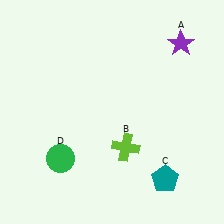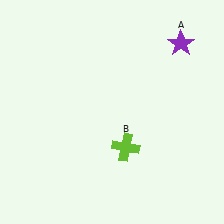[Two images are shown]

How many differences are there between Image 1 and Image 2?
There are 2 differences between the two images.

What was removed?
The teal pentagon (C), the green circle (D) were removed in Image 2.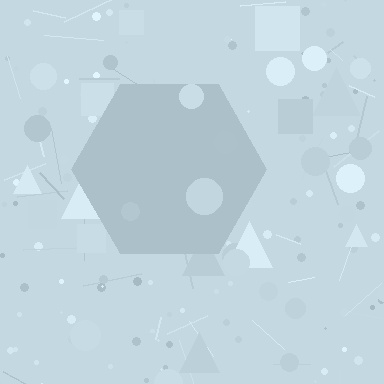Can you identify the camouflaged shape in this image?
The camouflaged shape is a hexagon.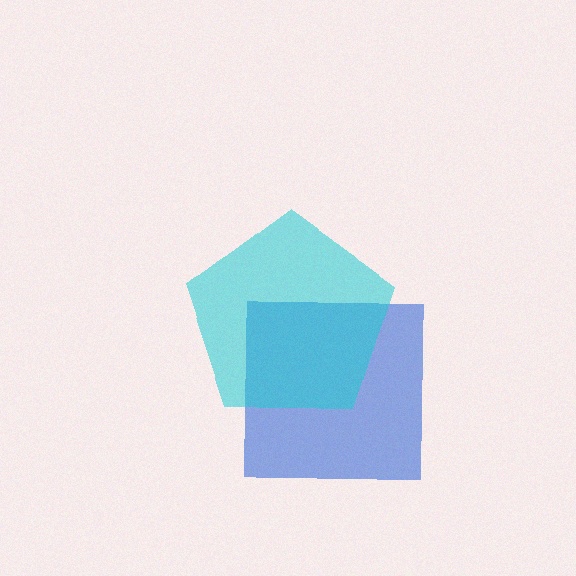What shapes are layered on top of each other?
The layered shapes are: a blue square, a cyan pentagon.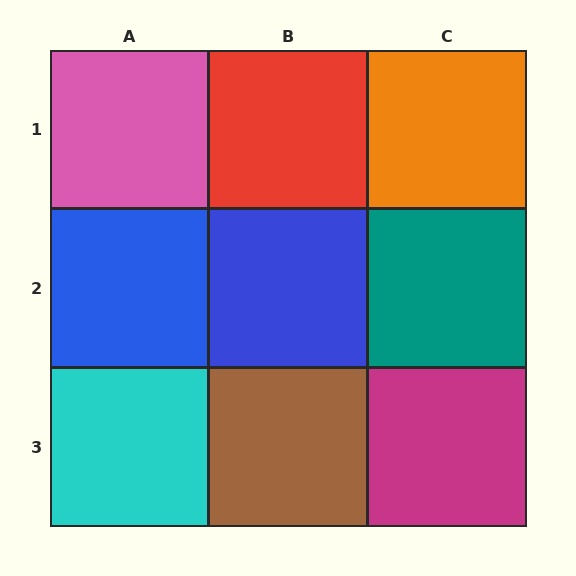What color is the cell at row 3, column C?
Magenta.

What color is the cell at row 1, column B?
Red.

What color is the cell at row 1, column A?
Pink.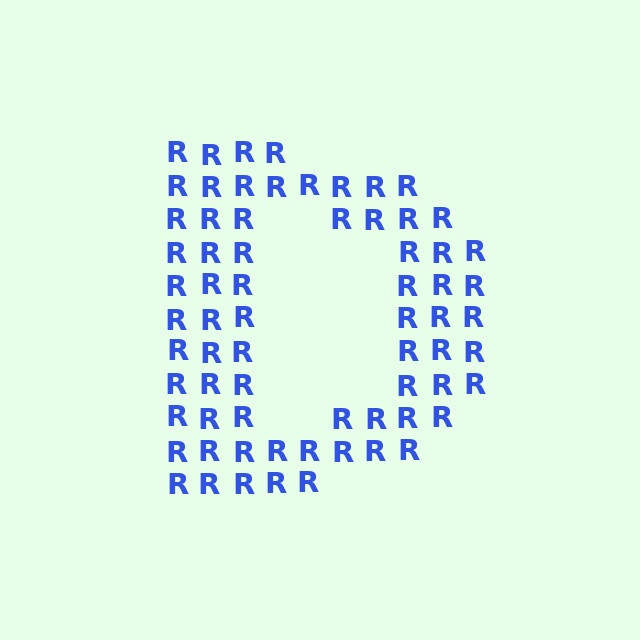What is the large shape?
The large shape is the letter D.